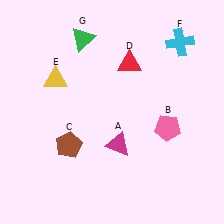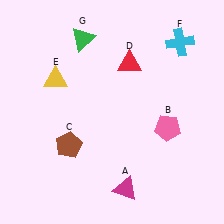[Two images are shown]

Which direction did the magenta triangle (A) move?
The magenta triangle (A) moved down.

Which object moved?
The magenta triangle (A) moved down.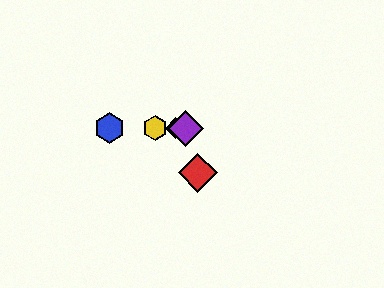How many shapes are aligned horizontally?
4 shapes (the blue hexagon, the green diamond, the yellow hexagon, the purple diamond) are aligned horizontally.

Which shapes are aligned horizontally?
The blue hexagon, the green diamond, the yellow hexagon, the purple diamond are aligned horizontally.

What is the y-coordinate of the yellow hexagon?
The yellow hexagon is at y≈128.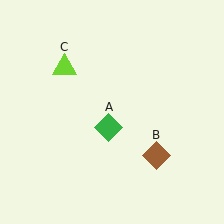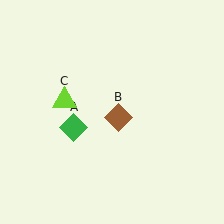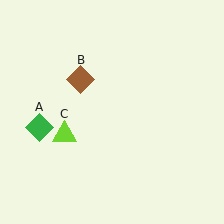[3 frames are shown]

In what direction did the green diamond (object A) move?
The green diamond (object A) moved left.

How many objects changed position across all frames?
3 objects changed position: green diamond (object A), brown diamond (object B), lime triangle (object C).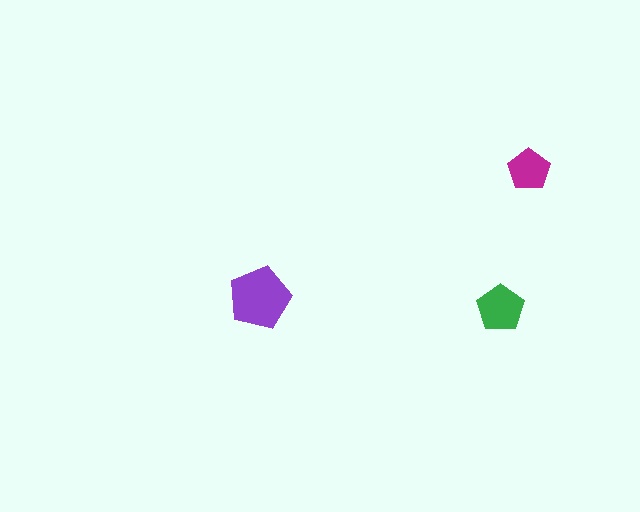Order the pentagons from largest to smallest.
the purple one, the green one, the magenta one.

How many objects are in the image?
There are 3 objects in the image.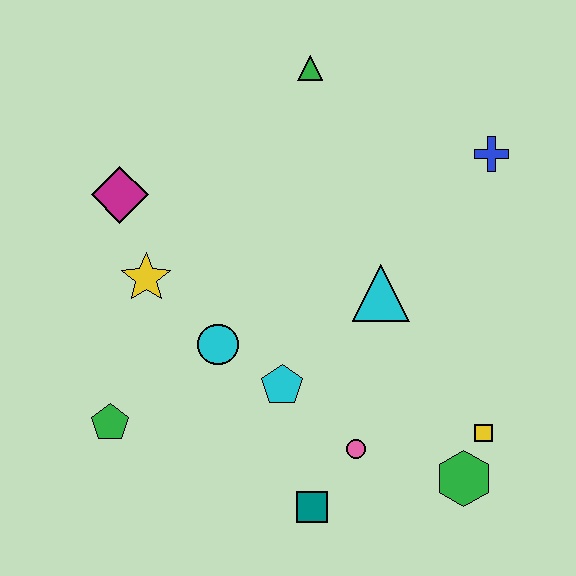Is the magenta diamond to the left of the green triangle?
Yes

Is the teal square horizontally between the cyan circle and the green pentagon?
No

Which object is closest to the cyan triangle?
The cyan pentagon is closest to the cyan triangle.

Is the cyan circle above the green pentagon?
Yes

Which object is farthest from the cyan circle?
The blue cross is farthest from the cyan circle.